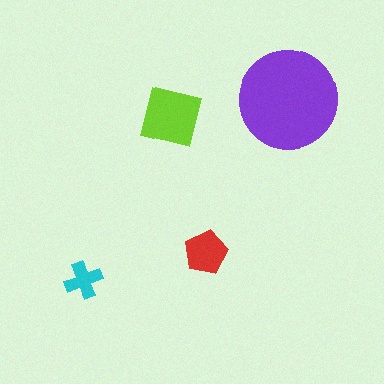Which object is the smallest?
The cyan cross.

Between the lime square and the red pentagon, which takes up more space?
The lime square.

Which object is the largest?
The purple circle.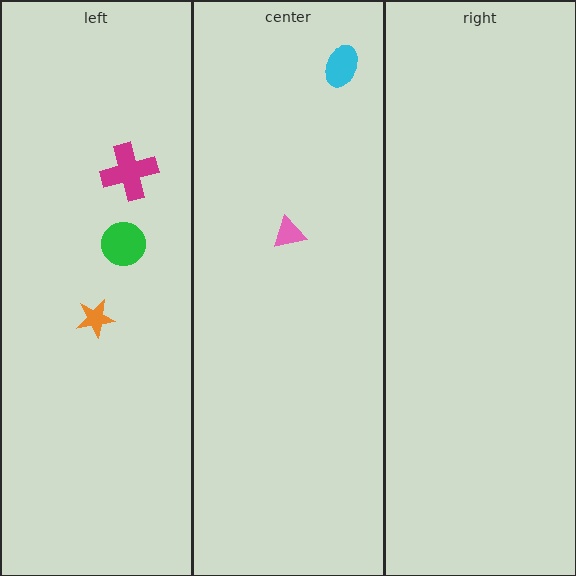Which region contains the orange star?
The left region.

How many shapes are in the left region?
3.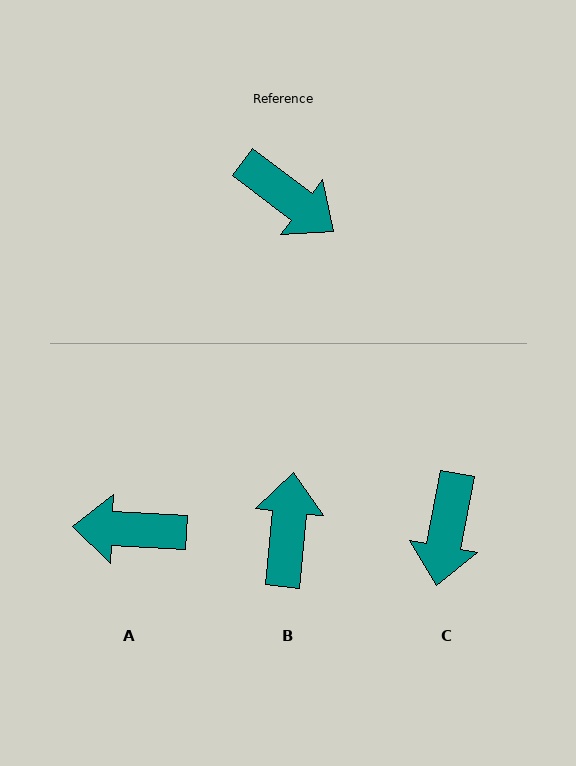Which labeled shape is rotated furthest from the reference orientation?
A, about 145 degrees away.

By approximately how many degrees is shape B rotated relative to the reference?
Approximately 122 degrees counter-clockwise.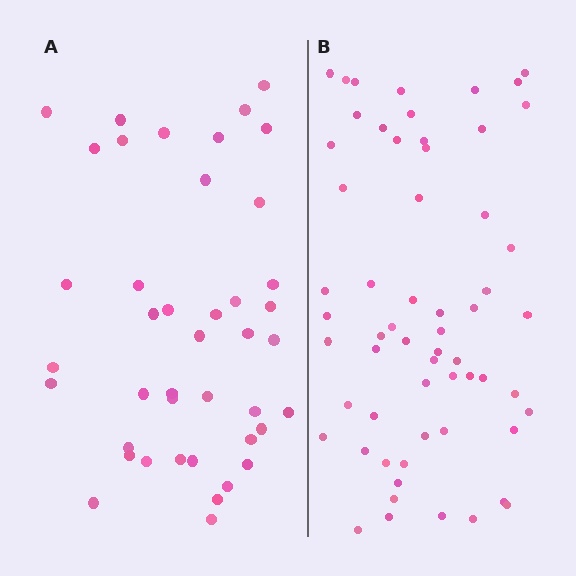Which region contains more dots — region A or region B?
Region B (the right region) has more dots.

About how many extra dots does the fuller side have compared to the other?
Region B has approximately 20 more dots than region A.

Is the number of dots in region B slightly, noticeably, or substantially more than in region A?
Region B has noticeably more, but not dramatically so. The ratio is roughly 1.4 to 1.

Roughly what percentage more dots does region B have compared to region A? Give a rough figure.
About 45% more.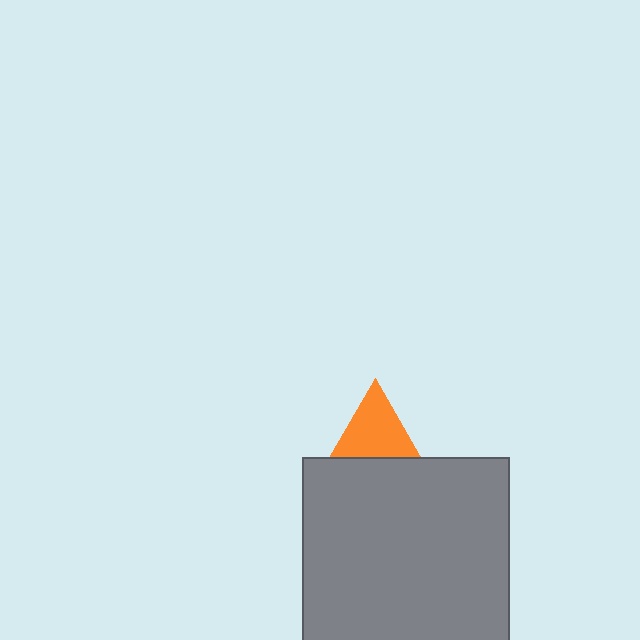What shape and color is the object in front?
The object in front is a gray rectangle.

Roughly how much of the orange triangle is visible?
About half of it is visible (roughly 64%).